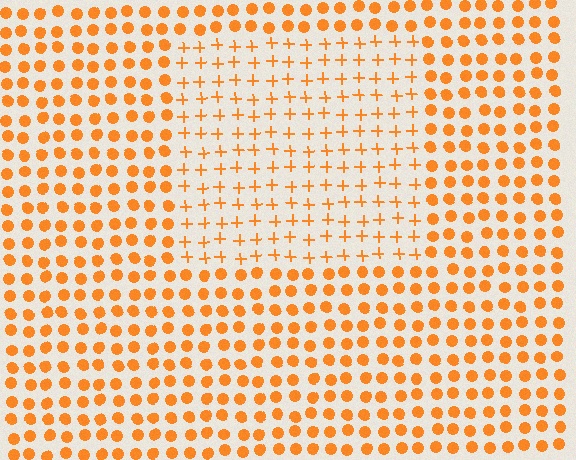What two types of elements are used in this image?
The image uses plus signs inside the rectangle region and circles outside it.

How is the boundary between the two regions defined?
The boundary is defined by a change in element shape: plus signs inside vs. circles outside. All elements share the same color and spacing.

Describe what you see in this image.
The image is filled with small orange elements arranged in a uniform grid. A rectangle-shaped region contains plus signs, while the surrounding area contains circles. The boundary is defined purely by the change in element shape.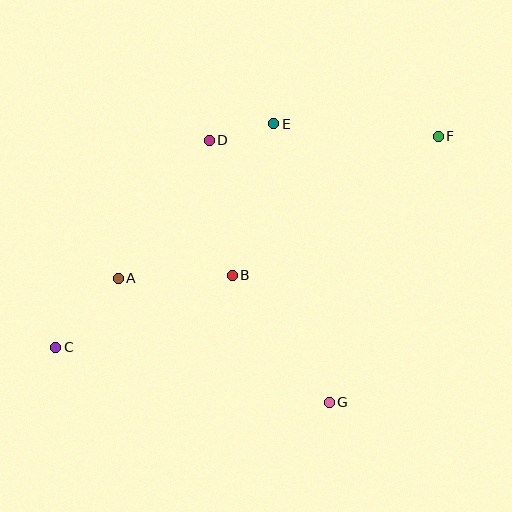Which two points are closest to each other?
Points D and E are closest to each other.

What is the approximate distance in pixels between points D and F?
The distance between D and F is approximately 229 pixels.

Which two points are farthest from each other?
Points C and F are farthest from each other.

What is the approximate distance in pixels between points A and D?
The distance between A and D is approximately 165 pixels.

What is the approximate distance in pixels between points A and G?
The distance between A and G is approximately 245 pixels.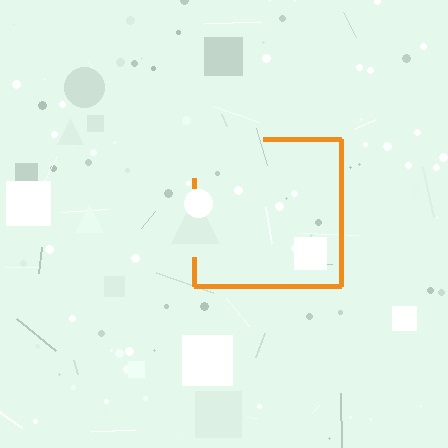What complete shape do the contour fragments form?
The contour fragments form a square.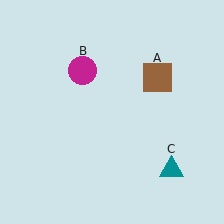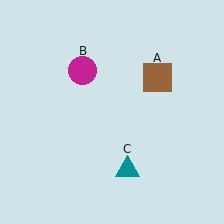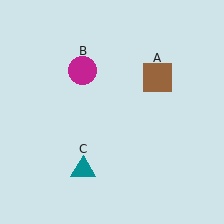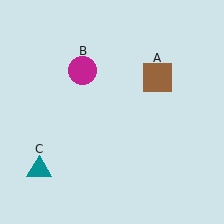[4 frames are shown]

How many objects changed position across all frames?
1 object changed position: teal triangle (object C).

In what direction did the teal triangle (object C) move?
The teal triangle (object C) moved left.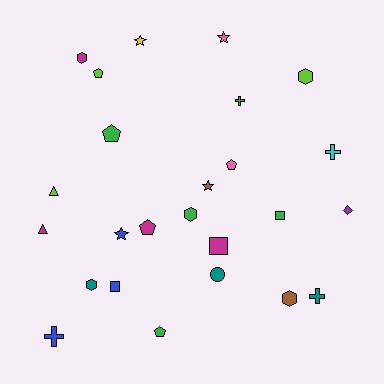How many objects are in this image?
There are 25 objects.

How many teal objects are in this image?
There are 3 teal objects.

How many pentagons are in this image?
There are 5 pentagons.